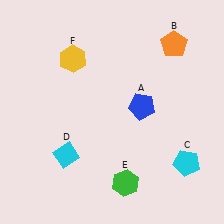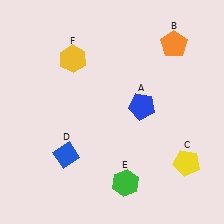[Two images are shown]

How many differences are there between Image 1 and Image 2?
There are 2 differences between the two images.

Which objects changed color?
C changed from cyan to yellow. D changed from cyan to blue.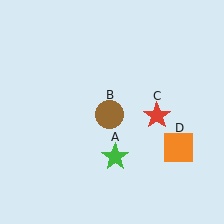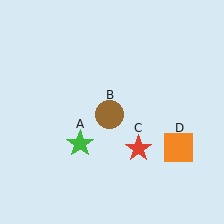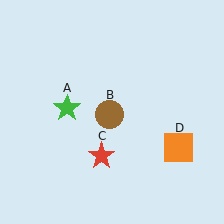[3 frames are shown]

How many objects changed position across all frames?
2 objects changed position: green star (object A), red star (object C).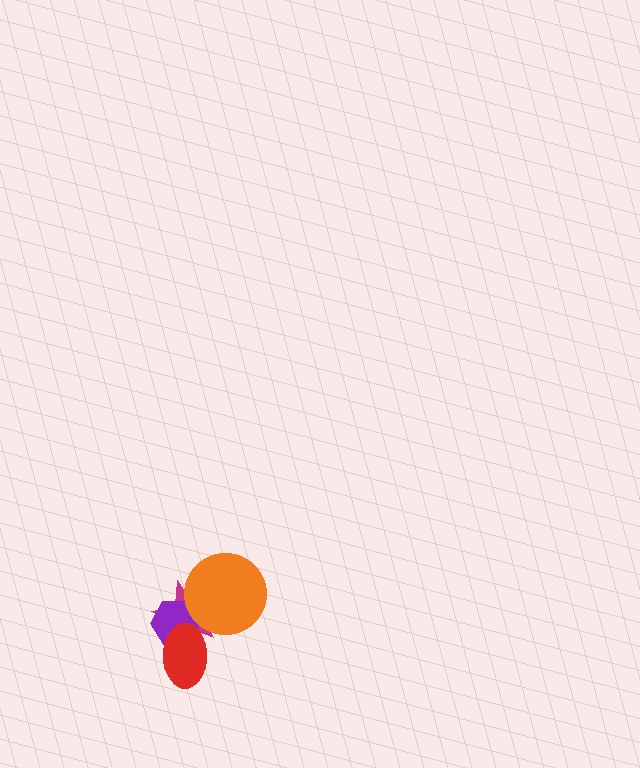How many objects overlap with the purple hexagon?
3 objects overlap with the purple hexagon.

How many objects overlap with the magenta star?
3 objects overlap with the magenta star.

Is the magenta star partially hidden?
Yes, it is partially covered by another shape.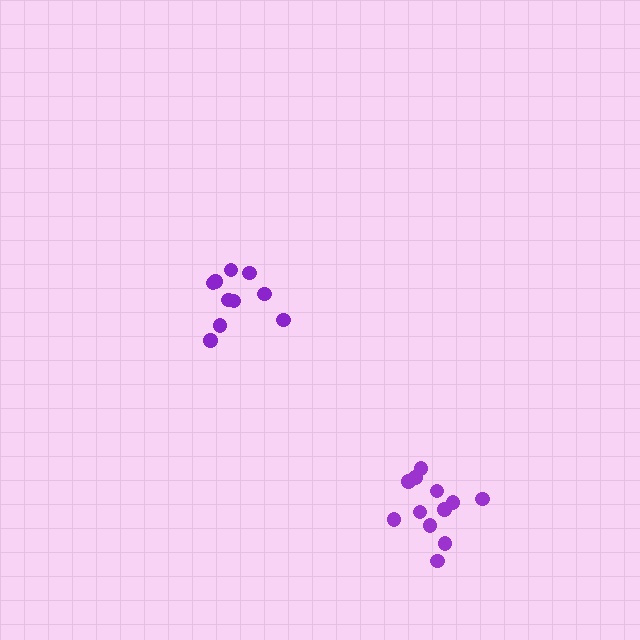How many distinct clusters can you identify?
There are 2 distinct clusters.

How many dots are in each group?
Group 1: 12 dots, Group 2: 11 dots (23 total).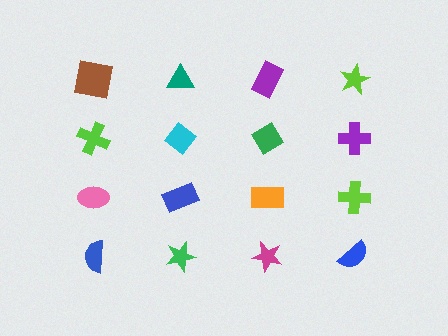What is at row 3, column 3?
An orange rectangle.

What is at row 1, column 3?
A purple rectangle.